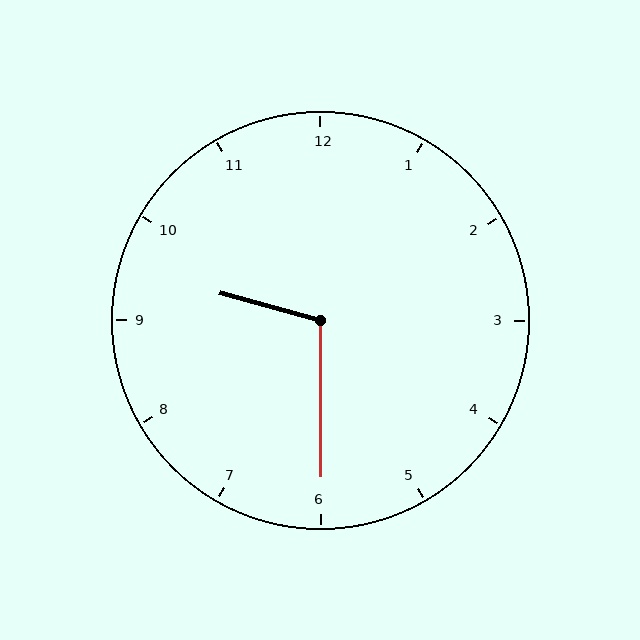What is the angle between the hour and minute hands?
Approximately 105 degrees.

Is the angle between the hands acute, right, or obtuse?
It is obtuse.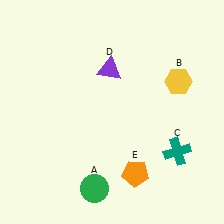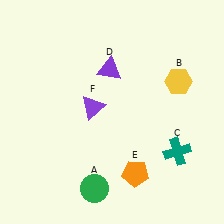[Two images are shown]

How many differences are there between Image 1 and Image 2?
There is 1 difference between the two images.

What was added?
A purple triangle (F) was added in Image 2.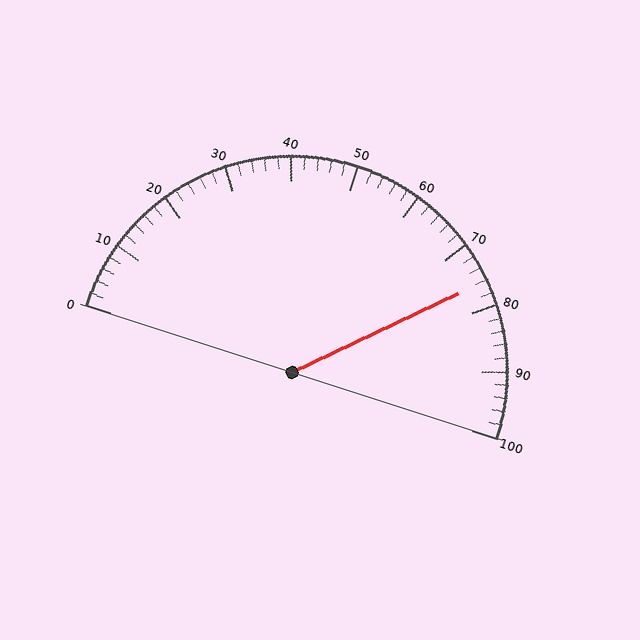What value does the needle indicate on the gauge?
The needle indicates approximately 76.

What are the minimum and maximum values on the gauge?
The gauge ranges from 0 to 100.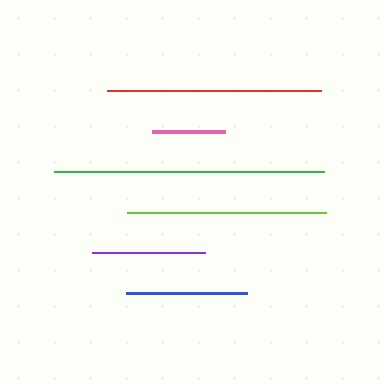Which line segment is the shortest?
The pink line is the shortest at approximately 72 pixels.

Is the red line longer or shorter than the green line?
The green line is longer than the red line.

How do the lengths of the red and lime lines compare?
The red and lime lines are approximately the same length.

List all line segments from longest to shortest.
From longest to shortest: green, red, lime, blue, purple, pink.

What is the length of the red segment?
The red segment is approximately 214 pixels long.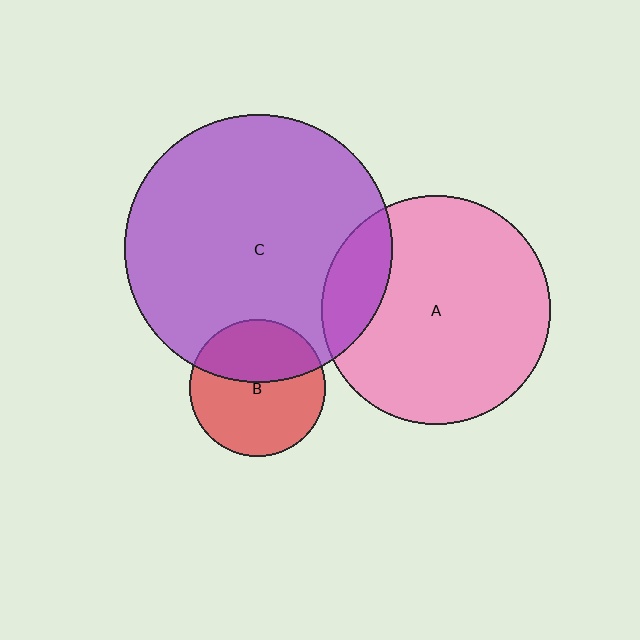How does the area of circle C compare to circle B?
Approximately 3.9 times.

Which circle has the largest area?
Circle C (purple).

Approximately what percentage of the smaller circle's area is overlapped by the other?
Approximately 15%.